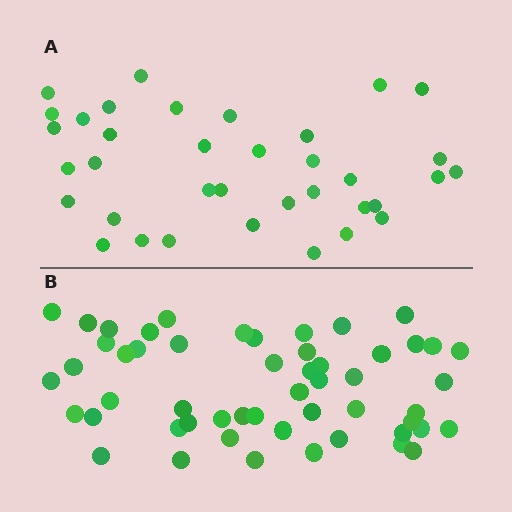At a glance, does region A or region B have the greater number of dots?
Region B (the bottom region) has more dots.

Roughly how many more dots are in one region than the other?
Region B has approximately 15 more dots than region A.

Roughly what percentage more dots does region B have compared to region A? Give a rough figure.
About 45% more.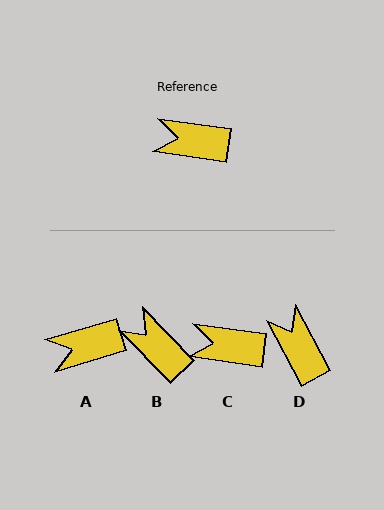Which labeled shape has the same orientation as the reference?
C.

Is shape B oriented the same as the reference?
No, it is off by about 37 degrees.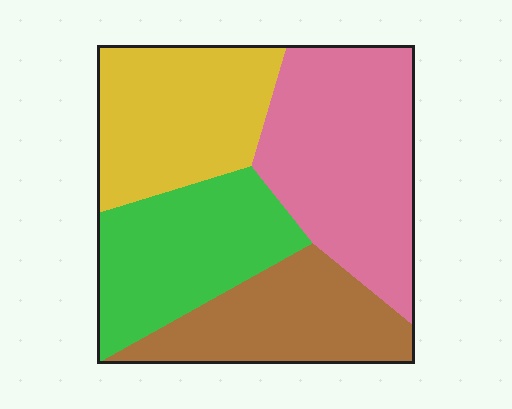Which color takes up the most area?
Pink, at roughly 30%.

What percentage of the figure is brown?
Brown covers about 20% of the figure.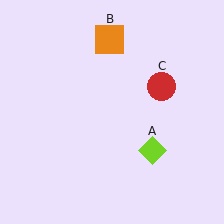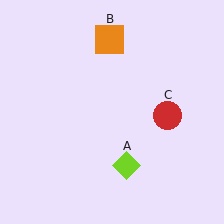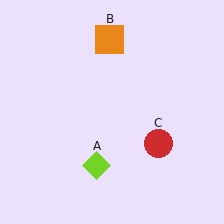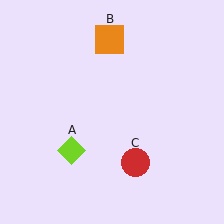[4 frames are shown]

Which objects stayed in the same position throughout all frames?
Orange square (object B) remained stationary.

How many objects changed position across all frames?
2 objects changed position: lime diamond (object A), red circle (object C).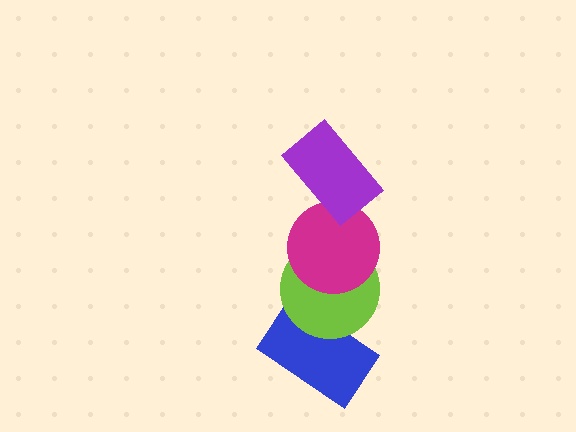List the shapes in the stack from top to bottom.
From top to bottom: the purple rectangle, the magenta circle, the lime circle, the blue rectangle.